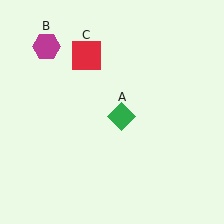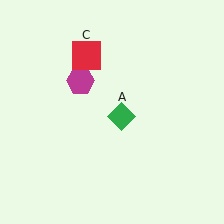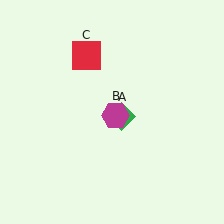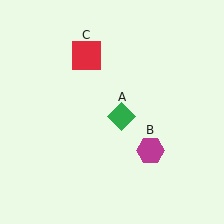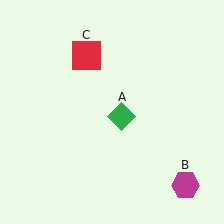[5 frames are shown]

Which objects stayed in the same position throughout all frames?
Green diamond (object A) and red square (object C) remained stationary.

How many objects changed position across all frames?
1 object changed position: magenta hexagon (object B).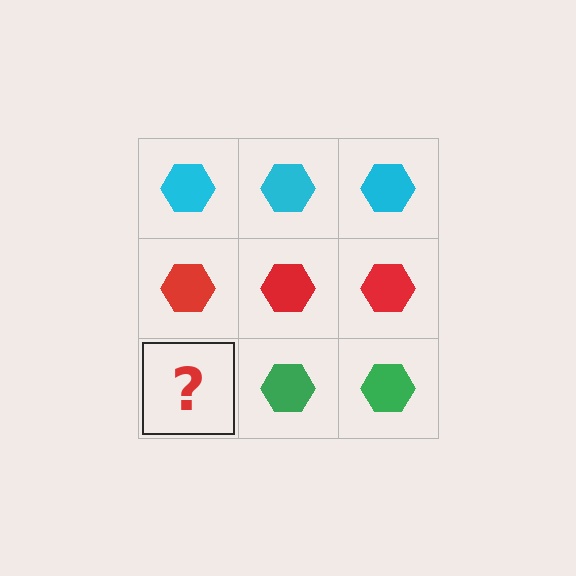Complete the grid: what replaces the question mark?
The question mark should be replaced with a green hexagon.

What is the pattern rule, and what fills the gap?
The rule is that each row has a consistent color. The gap should be filled with a green hexagon.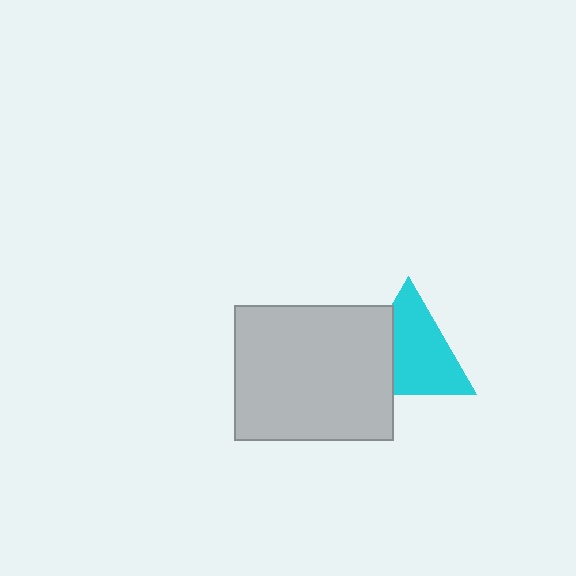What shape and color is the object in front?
The object in front is a light gray rectangle.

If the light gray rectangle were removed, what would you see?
You would see the complete cyan triangle.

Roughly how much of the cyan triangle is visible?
Most of it is visible (roughly 69%).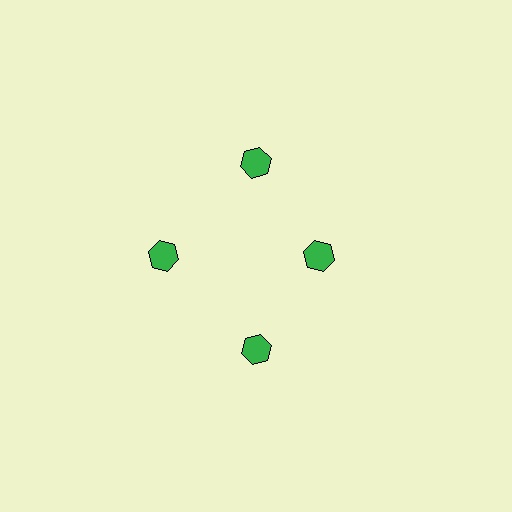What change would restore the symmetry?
The symmetry would be restored by moving it outward, back onto the ring so that all 4 hexagons sit at equal angles and equal distance from the center.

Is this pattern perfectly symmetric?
No. The 4 green hexagons are arranged in a ring, but one element near the 3 o'clock position is pulled inward toward the center, breaking the 4-fold rotational symmetry.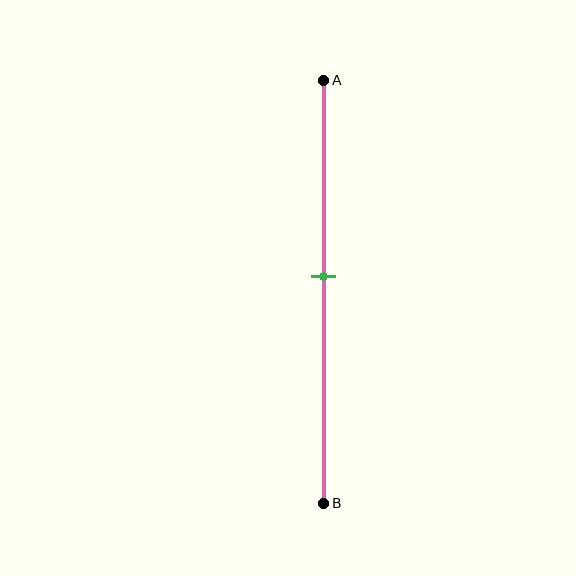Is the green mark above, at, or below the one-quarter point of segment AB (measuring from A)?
The green mark is below the one-quarter point of segment AB.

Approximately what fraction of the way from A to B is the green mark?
The green mark is approximately 45% of the way from A to B.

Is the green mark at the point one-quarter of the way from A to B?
No, the mark is at about 45% from A, not at the 25% one-quarter point.